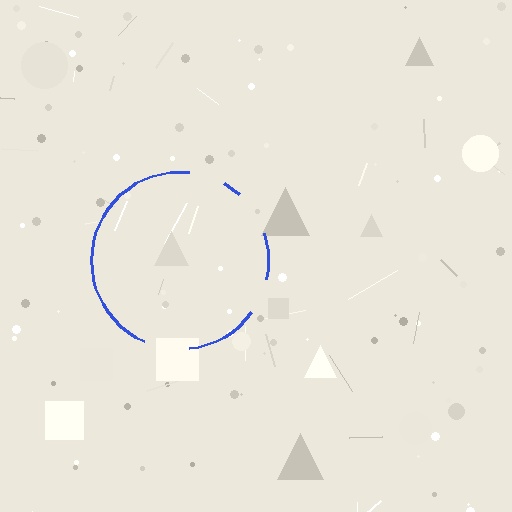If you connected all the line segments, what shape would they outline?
They would outline a circle.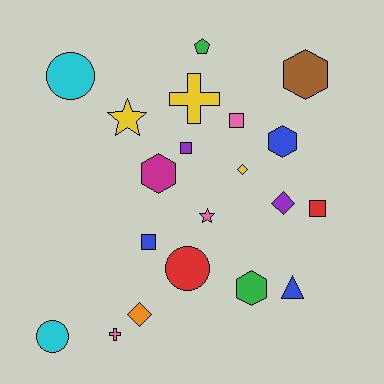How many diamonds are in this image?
There are 3 diamonds.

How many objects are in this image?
There are 20 objects.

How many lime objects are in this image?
There are no lime objects.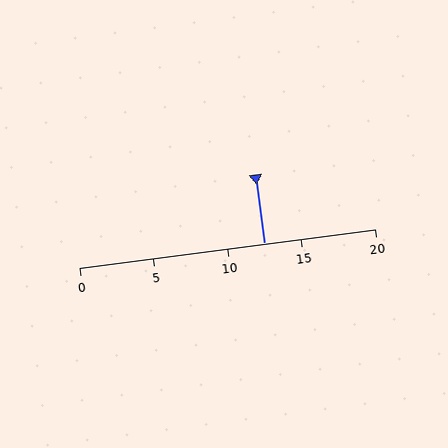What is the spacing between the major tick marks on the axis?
The major ticks are spaced 5 apart.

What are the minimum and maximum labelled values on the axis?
The axis runs from 0 to 20.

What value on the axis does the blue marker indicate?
The marker indicates approximately 12.5.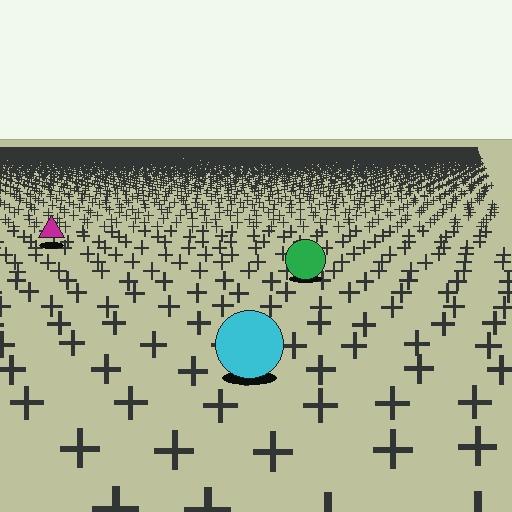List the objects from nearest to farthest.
From nearest to farthest: the cyan circle, the green circle, the magenta triangle.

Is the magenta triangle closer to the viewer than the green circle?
No. The green circle is closer — you can tell from the texture gradient: the ground texture is coarser near it.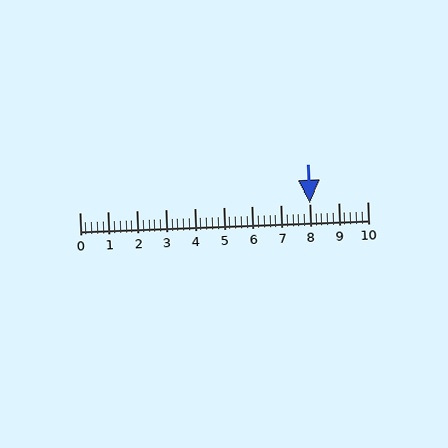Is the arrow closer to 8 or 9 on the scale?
The arrow is closer to 8.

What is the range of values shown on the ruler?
The ruler shows values from 0 to 10.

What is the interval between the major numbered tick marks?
The major tick marks are spaced 1 units apart.